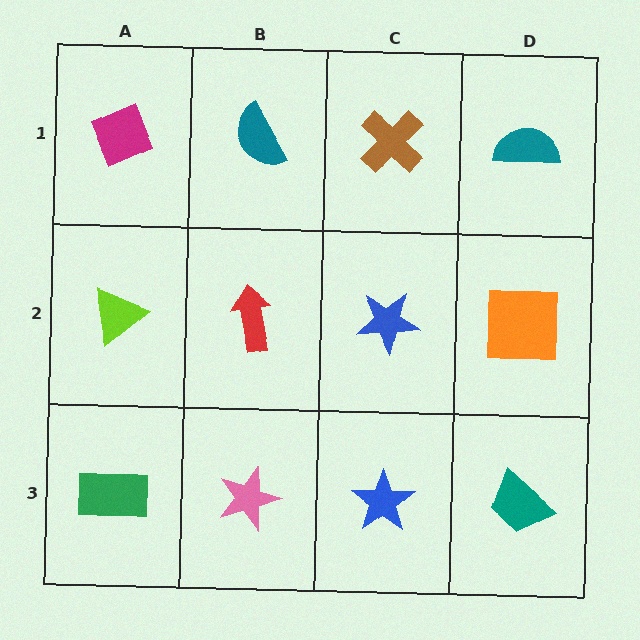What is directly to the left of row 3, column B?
A green rectangle.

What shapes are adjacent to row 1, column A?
A lime triangle (row 2, column A), a teal semicircle (row 1, column B).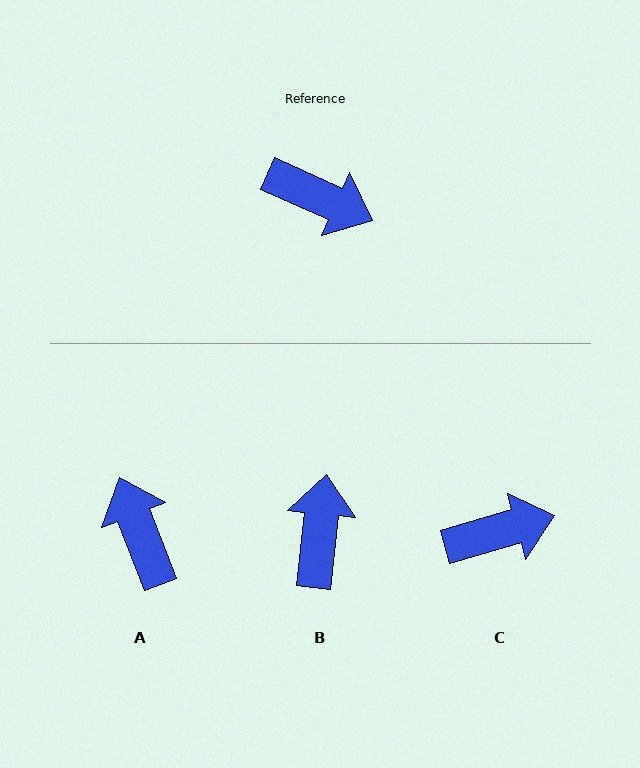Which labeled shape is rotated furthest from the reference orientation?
A, about 135 degrees away.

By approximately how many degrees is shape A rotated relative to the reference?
Approximately 135 degrees counter-clockwise.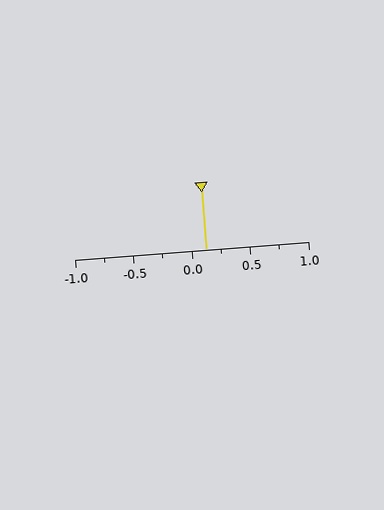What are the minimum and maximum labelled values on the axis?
The axis runs from -1.0 to 1.0.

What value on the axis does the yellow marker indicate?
The marker indicates approximately 0.12.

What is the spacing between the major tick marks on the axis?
The major ticks are spaced 0.5 apart.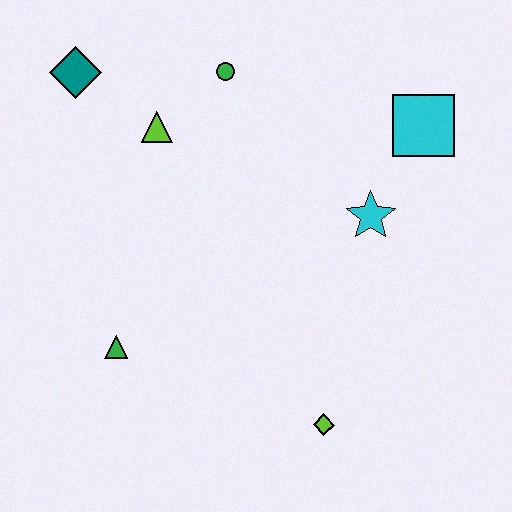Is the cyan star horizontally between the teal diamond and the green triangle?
No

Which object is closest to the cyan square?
The cyan star is closest to the cyan square.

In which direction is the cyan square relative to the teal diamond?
The cyan square is to the right of the teal diamond.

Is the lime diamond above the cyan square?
No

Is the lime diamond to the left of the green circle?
No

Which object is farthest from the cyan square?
The green triangle is farthest from the cyan square.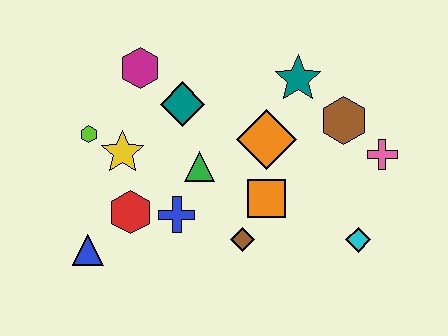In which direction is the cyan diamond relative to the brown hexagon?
The cyan diamond is below the brown hexagon.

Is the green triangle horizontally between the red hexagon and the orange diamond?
Yes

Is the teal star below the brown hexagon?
No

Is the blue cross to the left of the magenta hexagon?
No